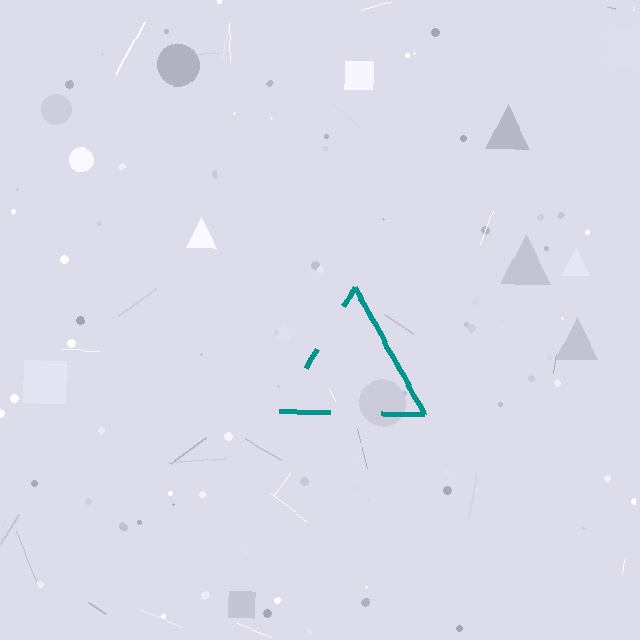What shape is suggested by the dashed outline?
The dashed outline suggests a triangle.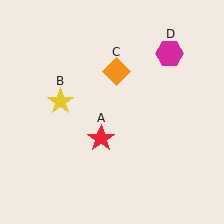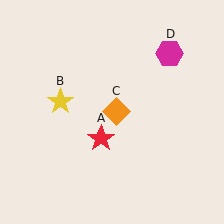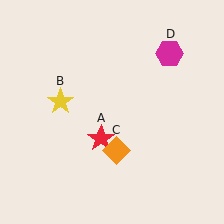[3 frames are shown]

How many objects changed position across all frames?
1 object changed position: orange diamond (object C).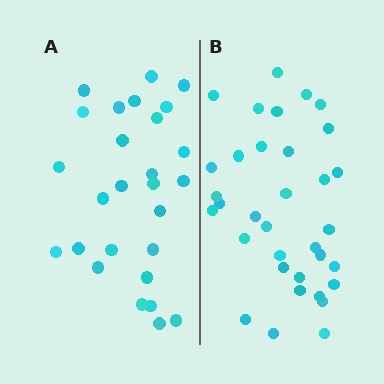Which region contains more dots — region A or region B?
Region B (the right region) has more dots.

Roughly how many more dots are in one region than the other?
Region B has roughly 8 or so more dots than region A.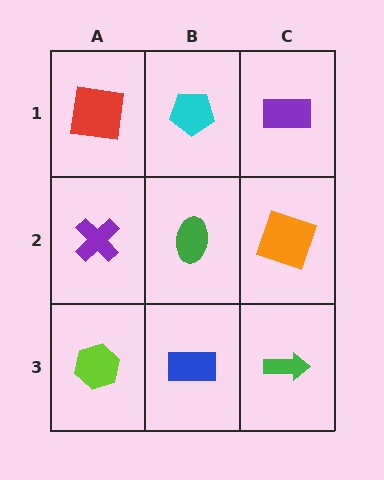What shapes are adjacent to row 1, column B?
A green ellipse (row 2, column B), a red square (row 1, column A), a purple rectangle (row 1, column C).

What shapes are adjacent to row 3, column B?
A green ellipse (row 2, column B), a lime hexagon (row 3, column A), a green arrow (row 3, column C).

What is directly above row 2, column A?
A red square.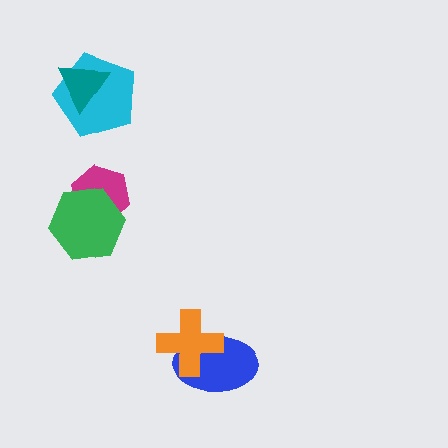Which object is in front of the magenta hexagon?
The green hexagon is in front of the magenta hexagon.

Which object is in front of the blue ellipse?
The orange cross is in front of the blue ellipse.